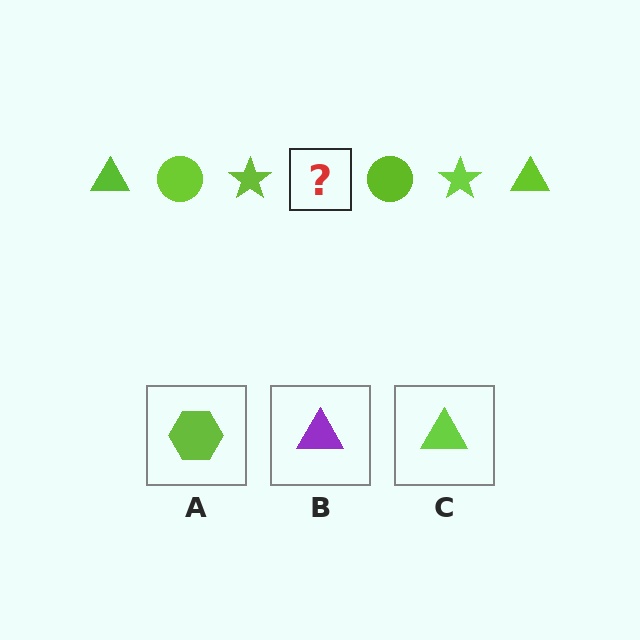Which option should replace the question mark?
Option C.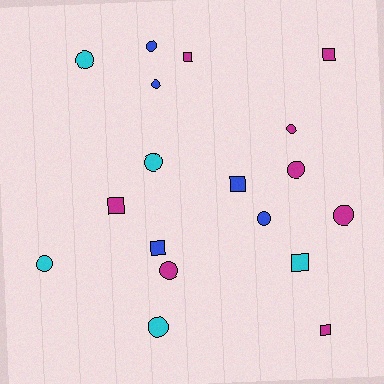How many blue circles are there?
There are 3 blue circles.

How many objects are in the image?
There are 18 objects.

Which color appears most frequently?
Magenta, with 8 objects.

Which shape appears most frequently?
Circle, with 11 objects.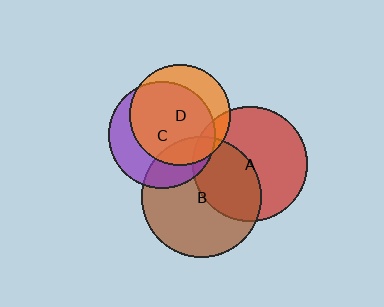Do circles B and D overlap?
Yes.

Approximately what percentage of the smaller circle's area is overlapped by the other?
Approximately 15%.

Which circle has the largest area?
Circle B (brown).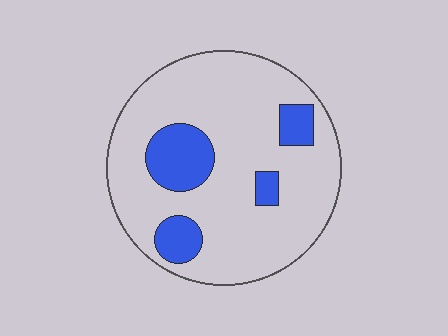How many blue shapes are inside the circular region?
4.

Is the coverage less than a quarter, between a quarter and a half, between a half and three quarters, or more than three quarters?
Less than a quarter.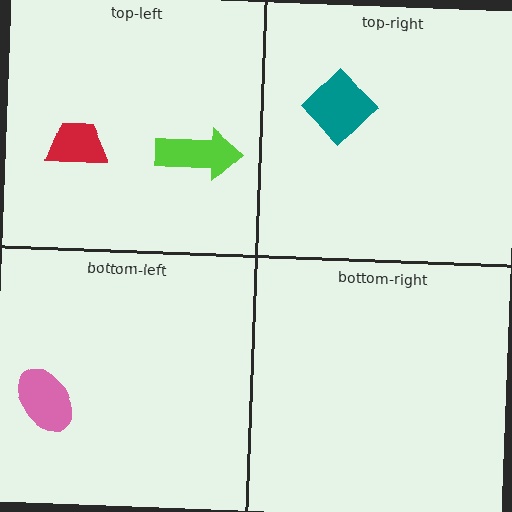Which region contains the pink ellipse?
The bottom-left region.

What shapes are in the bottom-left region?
The pink ellipse.